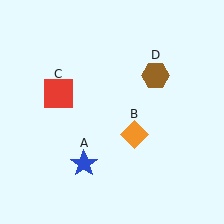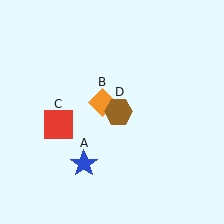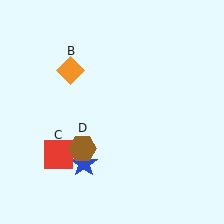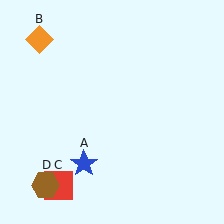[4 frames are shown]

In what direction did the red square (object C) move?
The red square (object C) moved down.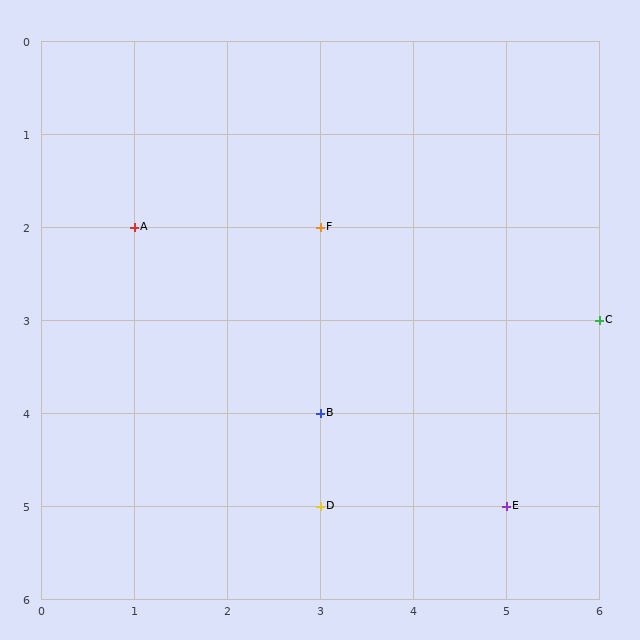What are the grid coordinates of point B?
Point B is at grid coordinates (3, 4).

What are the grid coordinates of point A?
Point A is at grid coordinates (1, 2).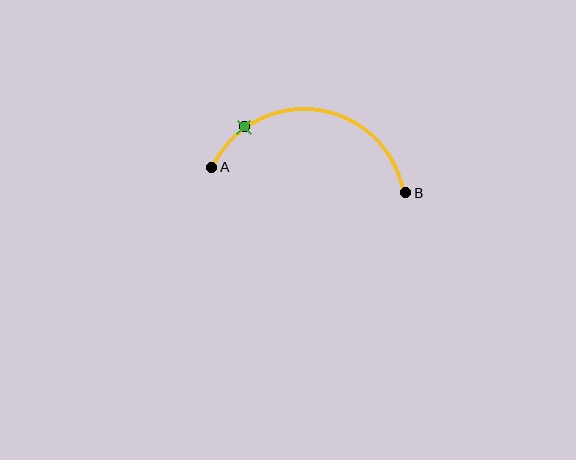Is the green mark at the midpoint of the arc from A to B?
No. The green mark lies on the arc but is closer to endpoint A. The arc midpoint would be at the point on the curve equidistant along the arc from both A and B.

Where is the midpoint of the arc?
The arc midpoint is the point on the curve farthest from the straight line joining A and B. It sits above that line.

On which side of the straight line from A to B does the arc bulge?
The arc bulges above the straight line connecting A and B.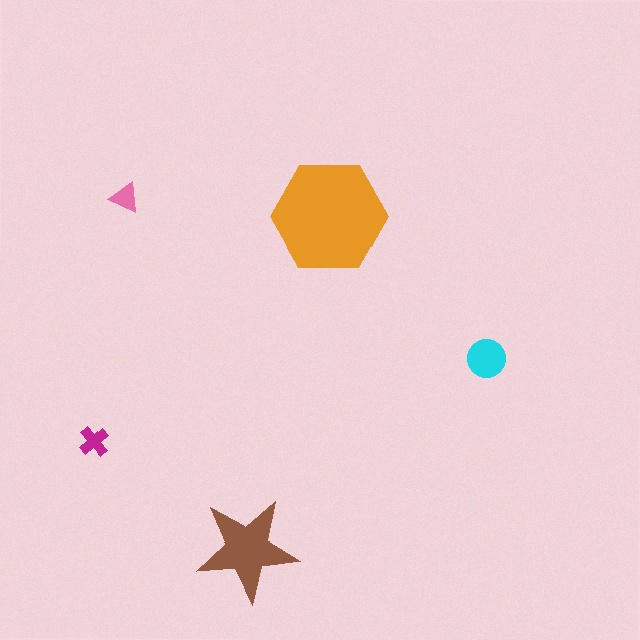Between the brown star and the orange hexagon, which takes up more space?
The orange hexagon.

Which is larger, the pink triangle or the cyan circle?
The cyan circle.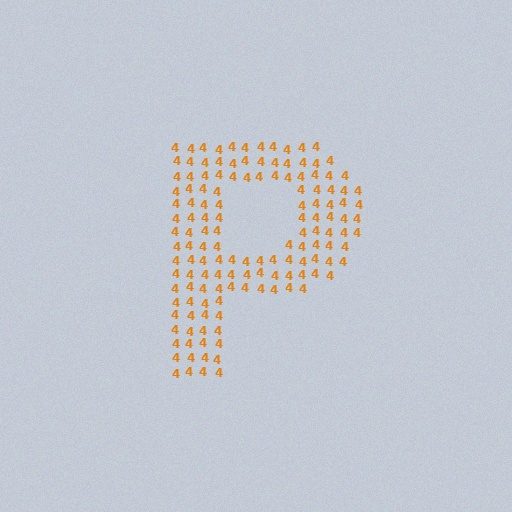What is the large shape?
The large shape is the letter P.